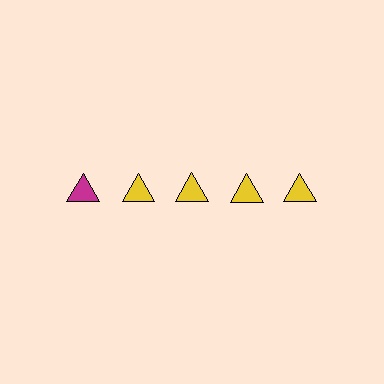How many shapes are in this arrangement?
There are 5 shapes arranged in a grid pattern.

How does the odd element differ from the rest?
It has a different color: magenta instead of yellow.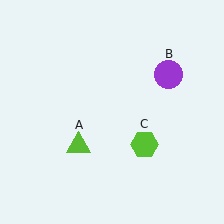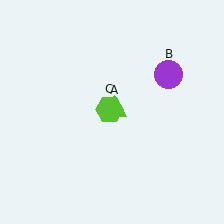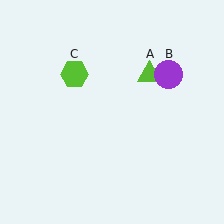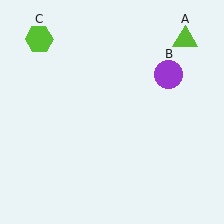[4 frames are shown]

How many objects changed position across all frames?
2 objects changed position: lime triangle (object A), lime hexagon (object C).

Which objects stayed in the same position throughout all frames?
Purple circle (object B) remained stationary.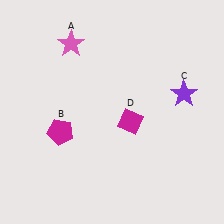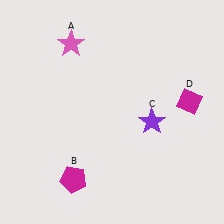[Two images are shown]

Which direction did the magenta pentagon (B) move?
The magenta pentagon (B) moved down.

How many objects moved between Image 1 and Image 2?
3 objects moved between the two images.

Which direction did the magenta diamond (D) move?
The magenta diamond (D) moved right.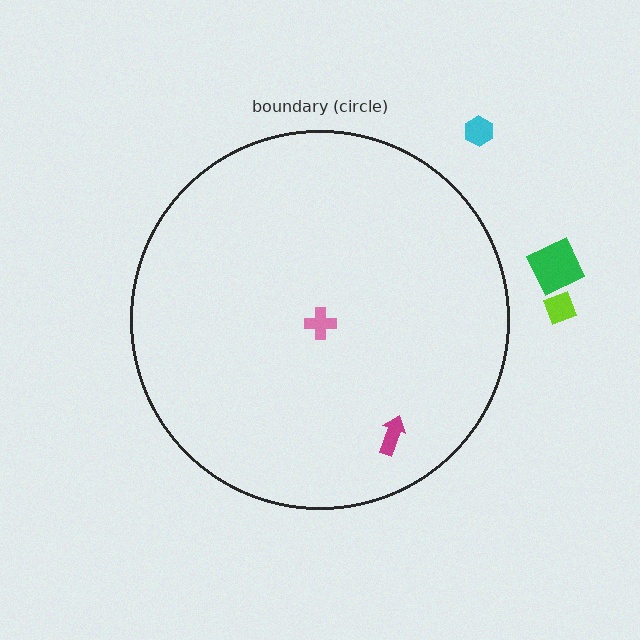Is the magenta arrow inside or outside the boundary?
Inside.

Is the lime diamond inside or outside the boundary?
Outside.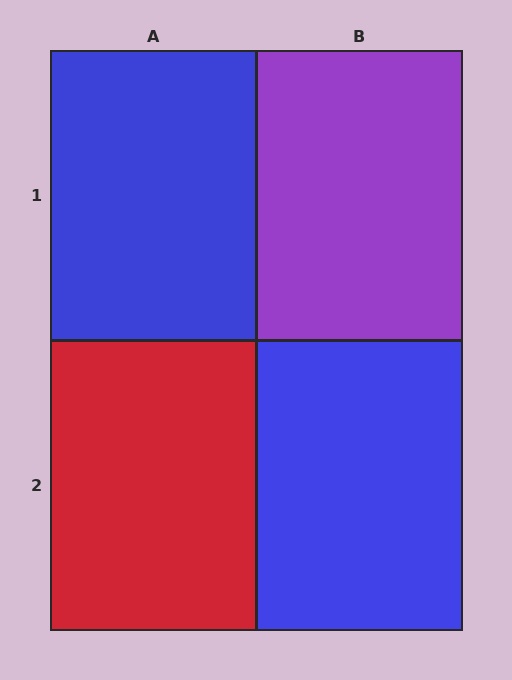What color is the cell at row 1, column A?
Blue.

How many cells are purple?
1 cell is purple.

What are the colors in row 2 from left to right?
Red, blue.